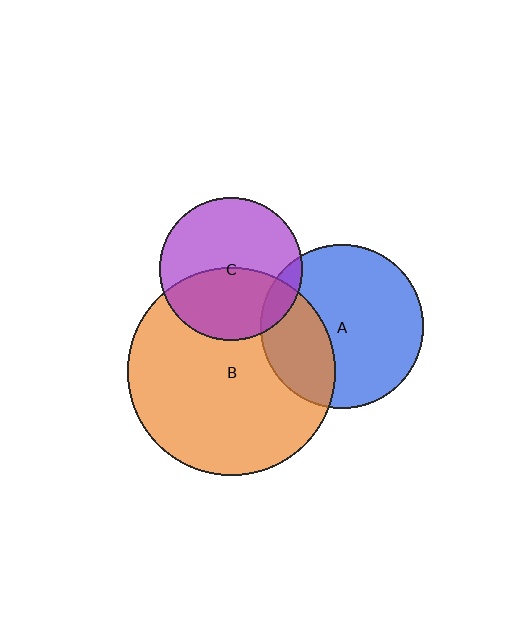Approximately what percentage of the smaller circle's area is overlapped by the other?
Approximately 10%.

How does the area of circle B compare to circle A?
Approximately 1.6 times.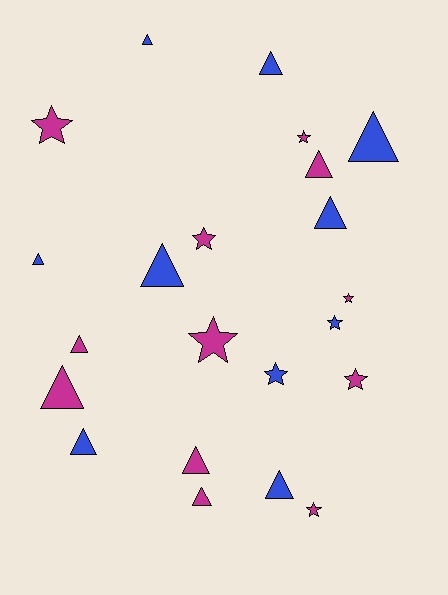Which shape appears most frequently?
Triangle, with 13 objects.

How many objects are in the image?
There are 22 objects.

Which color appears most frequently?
Magenta, with 12 objects.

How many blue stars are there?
There are 2 blue stars.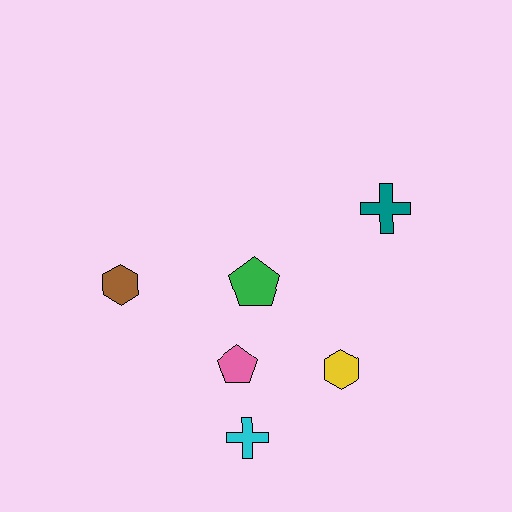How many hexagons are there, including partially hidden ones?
There are 2 hexagons.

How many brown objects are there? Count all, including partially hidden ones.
There is 1 brown object.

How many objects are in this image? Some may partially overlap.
There are 6 objects.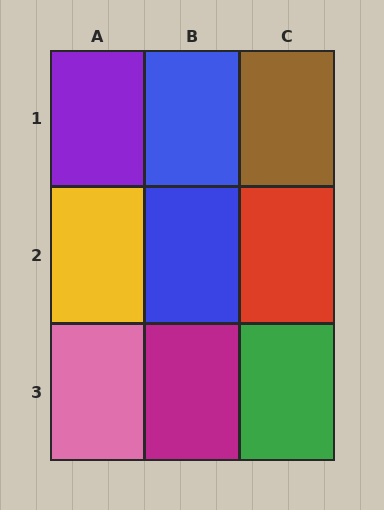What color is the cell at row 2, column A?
Yellow.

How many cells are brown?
1 cell is brown.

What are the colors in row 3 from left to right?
Pink, magenta, green.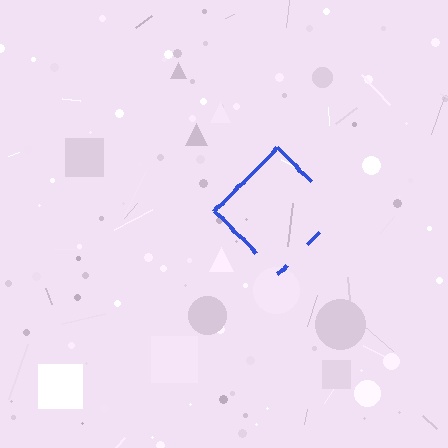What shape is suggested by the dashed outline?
The dashed outline suggests a diamond.